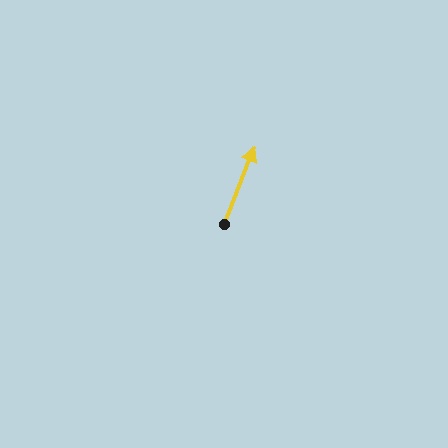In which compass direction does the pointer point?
North.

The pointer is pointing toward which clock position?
Roughly 1 o'clock.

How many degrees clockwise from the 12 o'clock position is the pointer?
Approximately 22 degrees.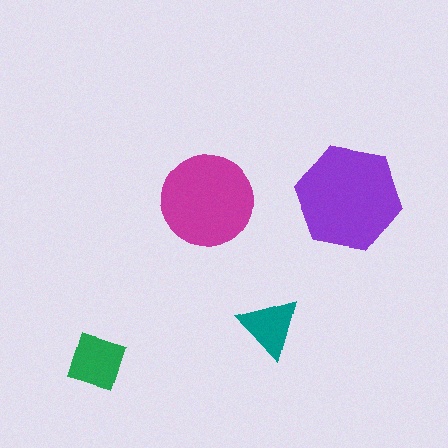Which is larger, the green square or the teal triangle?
The green square.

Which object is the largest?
The purple hexagon.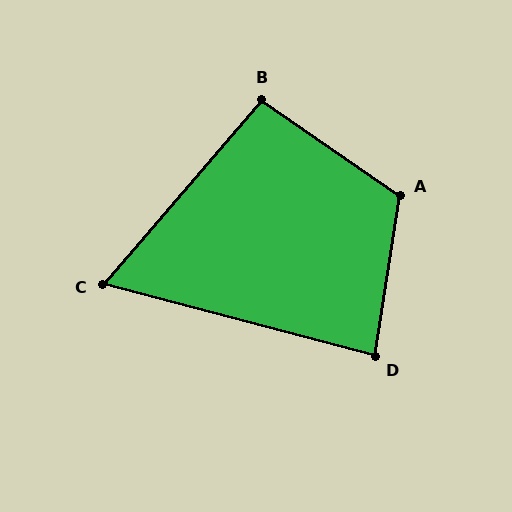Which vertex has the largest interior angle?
A, at approximately 116 degrees.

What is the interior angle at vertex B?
Approximately 96 degrees (obtuse).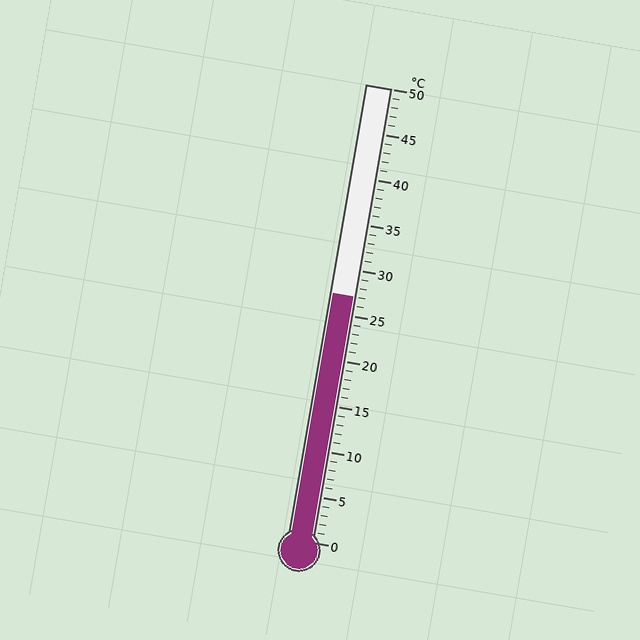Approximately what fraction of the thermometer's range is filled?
The thermometer is filled to approximately 55% of its range.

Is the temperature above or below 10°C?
The temperature is above 10°C.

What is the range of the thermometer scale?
The thermometer scale ranges from 0°C to 50°C.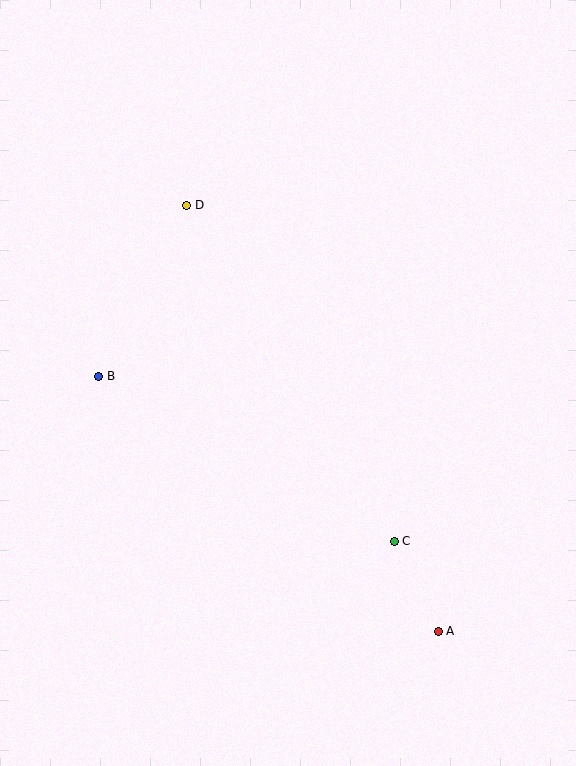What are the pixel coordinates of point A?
Point A is at (438, 631).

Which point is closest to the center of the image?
Point B at (99, 376) is closest to the center.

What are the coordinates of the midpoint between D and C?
The midpoint between D and C is at (290, 373).